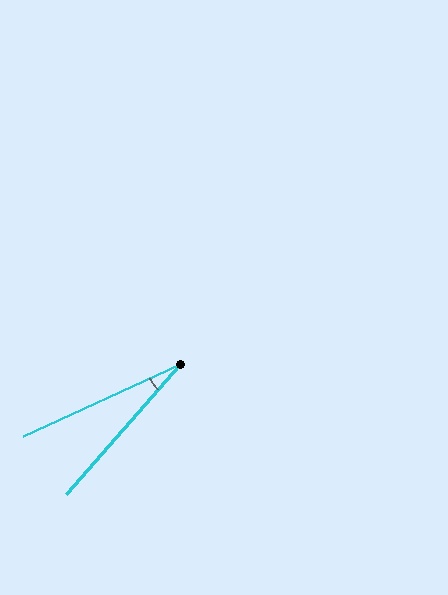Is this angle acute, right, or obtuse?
It is acute.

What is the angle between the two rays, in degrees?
Approximately 24 degrees.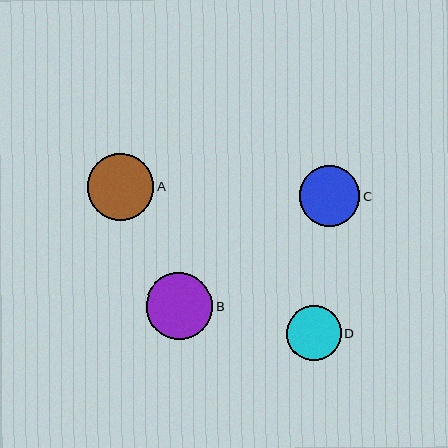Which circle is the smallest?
Circle D is the smallest with a size of approximately 55 pixels.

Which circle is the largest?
Circle B is the largest with a size of approximately 67 pixels.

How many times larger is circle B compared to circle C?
Circle B is approximately 1.1 times the size of circle C.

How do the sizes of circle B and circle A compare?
Circle B and circle A are approximately the same size.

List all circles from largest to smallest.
From largest to smallest: B, A, C, D.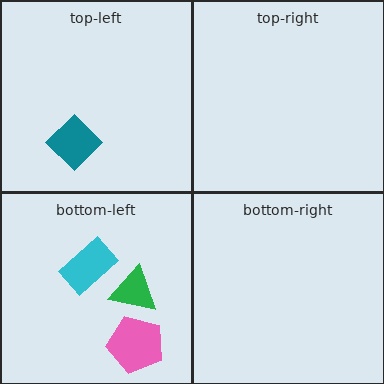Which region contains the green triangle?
The bottom-left region.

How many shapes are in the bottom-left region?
3.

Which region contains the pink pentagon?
The bottom-left region.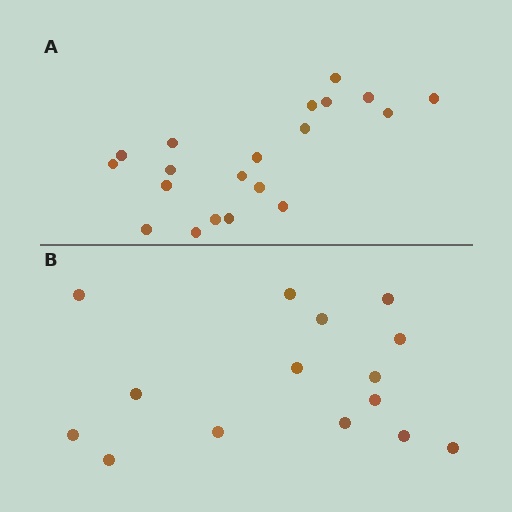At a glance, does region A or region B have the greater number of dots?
Region A (the top region) has more dots.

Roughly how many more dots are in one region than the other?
Region A has about 5 more dots than region B.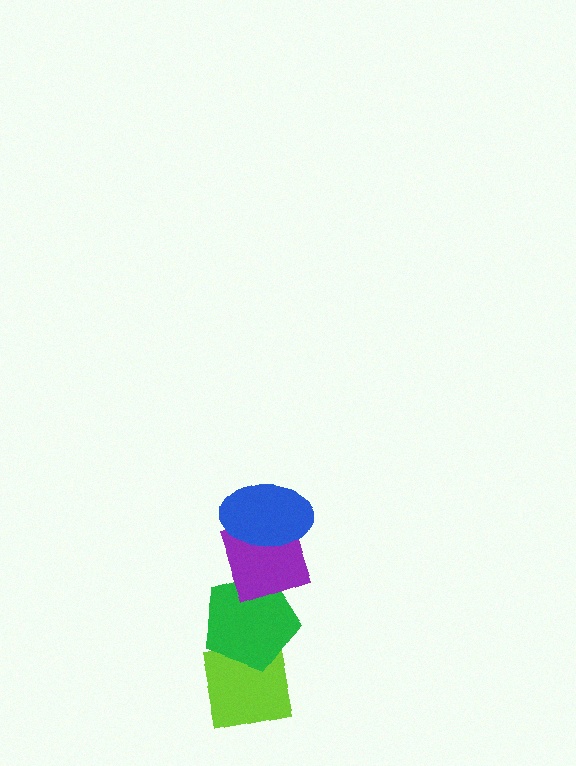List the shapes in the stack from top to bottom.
From top to bottom: the blue ellipse, the purple diamond, the green pentagon, the lime square.